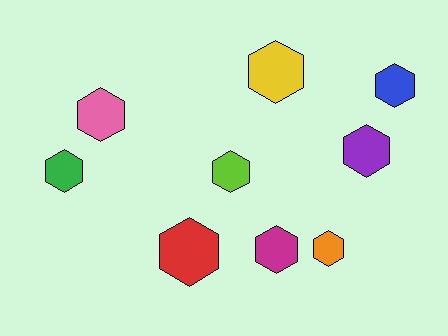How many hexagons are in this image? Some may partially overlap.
There are 9 hexagons.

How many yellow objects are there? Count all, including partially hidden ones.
There is 1 yellow object.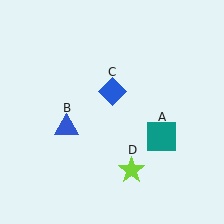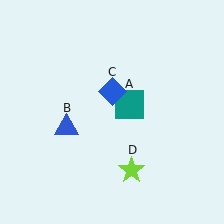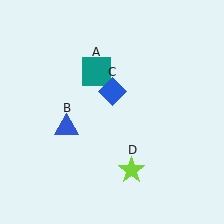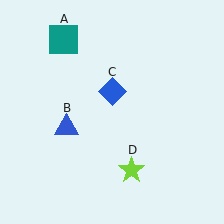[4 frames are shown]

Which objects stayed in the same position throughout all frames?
Blue triangle (object B) and blue diamond (object C) and lime star (object D) remained stationary.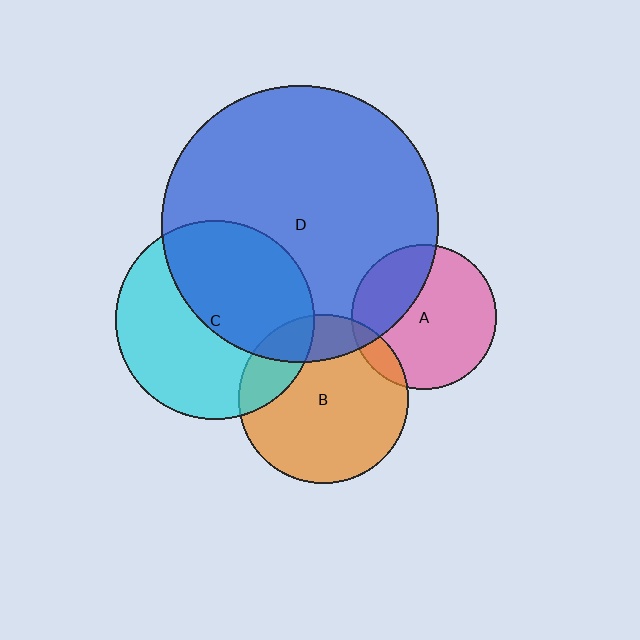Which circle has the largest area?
Circle D (blue).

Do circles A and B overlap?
Yes.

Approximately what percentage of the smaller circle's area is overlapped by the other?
Approximately 10%.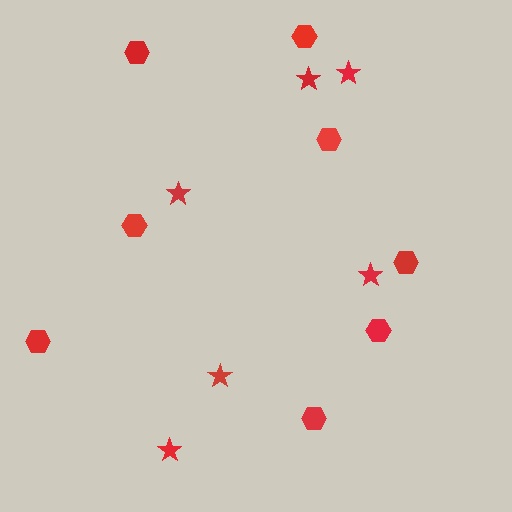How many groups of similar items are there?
There are 2 groups: one group of stars (6) and one group of hexagons (8).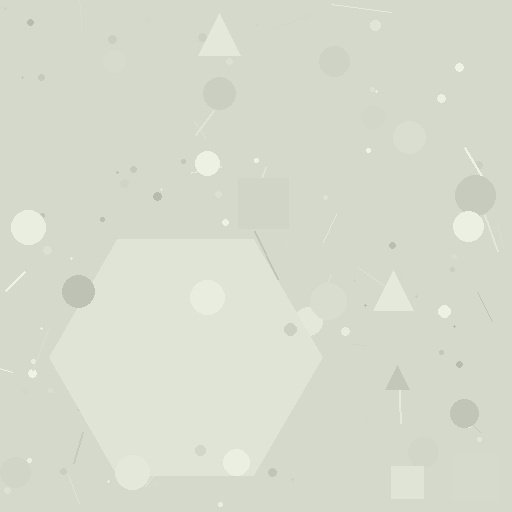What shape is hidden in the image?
A hexagon is hidden in the image.